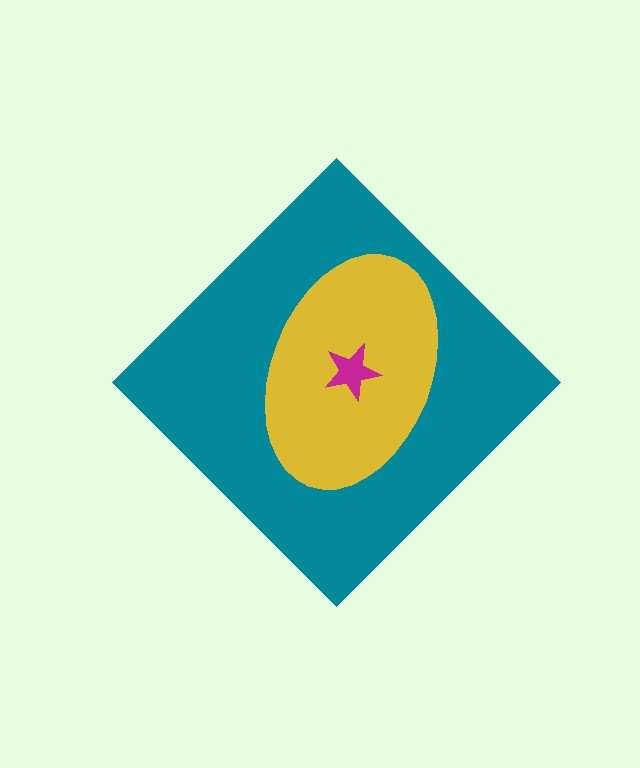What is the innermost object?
The magenta star.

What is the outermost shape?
The teal diamond.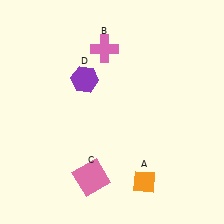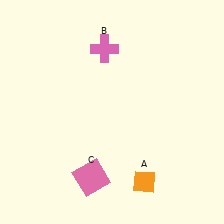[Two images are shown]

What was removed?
The purple hexagon (D) was removed in Image 2.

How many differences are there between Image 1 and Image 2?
There is 1 difference between the two images.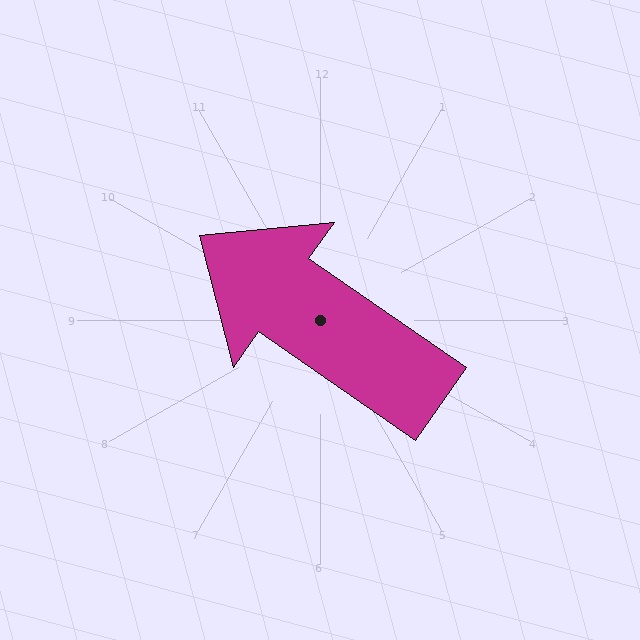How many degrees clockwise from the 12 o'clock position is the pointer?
Approximately 305 degrees.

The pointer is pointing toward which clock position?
Roughly 10 o'clock.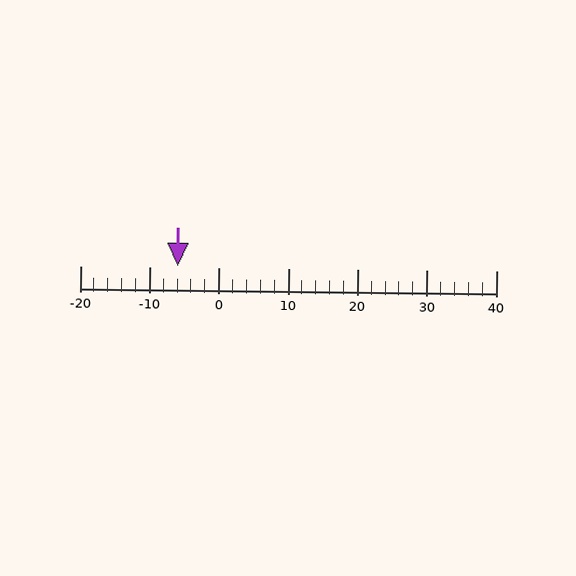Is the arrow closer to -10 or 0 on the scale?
The arrow is closer to -10.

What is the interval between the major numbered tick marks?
The major tick marks are spaced 10 units apart.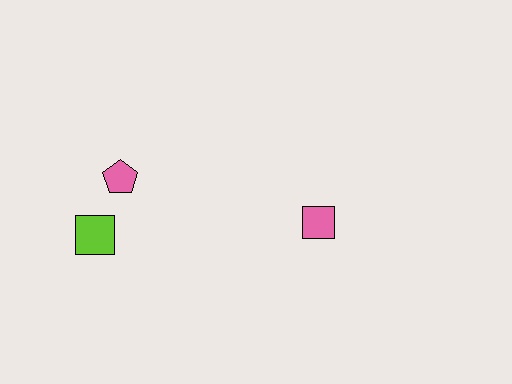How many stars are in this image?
There are no stars.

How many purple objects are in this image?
There are no purple objects.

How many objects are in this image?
There are 3 objects.